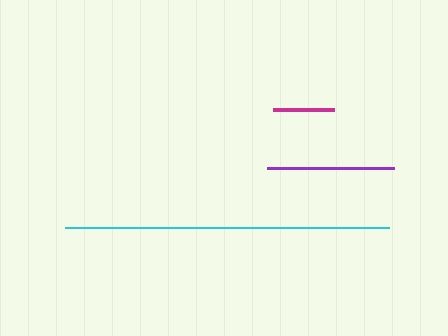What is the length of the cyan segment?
The cyan segment is approximately 324 pixels long.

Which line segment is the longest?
The cyan line is the longest at approximately 324 pixels.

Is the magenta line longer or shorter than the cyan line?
The cyan line is longer than the magenta line.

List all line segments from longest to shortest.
From longest to shortest: cyan, purple, magenta.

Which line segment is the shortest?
The magenta line is the shortest at approximately 61 pixels.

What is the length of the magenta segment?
The magenta segment is approximately 61 pixels long.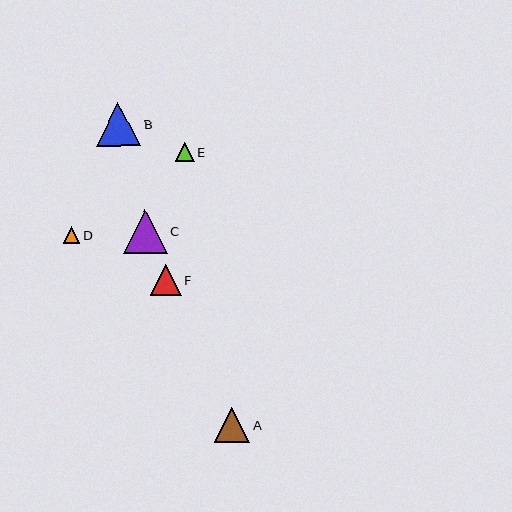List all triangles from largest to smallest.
From largest to smallest: C, B, A, F, E, D.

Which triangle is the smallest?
Triangle D is the smallest with a size of approximately 17 pixels.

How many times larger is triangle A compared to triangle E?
Triangle A is approximately 1.9 times the size of triangle E.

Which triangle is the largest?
Triangle C is the largest with a size of approximately 44 pixels.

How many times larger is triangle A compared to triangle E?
Triangle A is approximately 1.9 times the size of triangle E.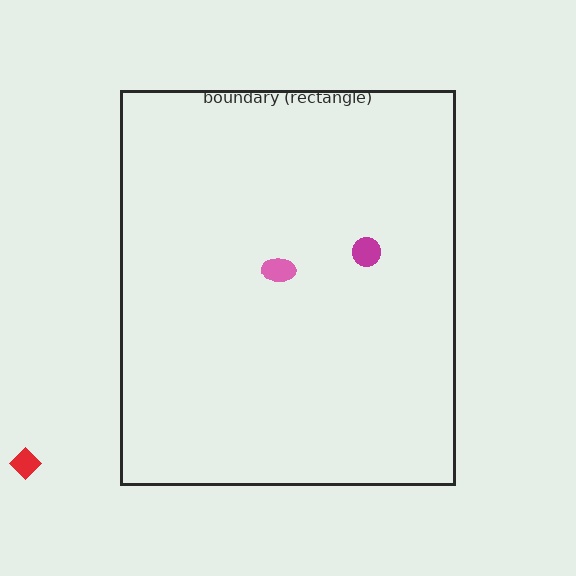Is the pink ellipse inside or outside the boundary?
Inside.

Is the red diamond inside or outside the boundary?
Outside.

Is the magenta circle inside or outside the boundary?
Inside.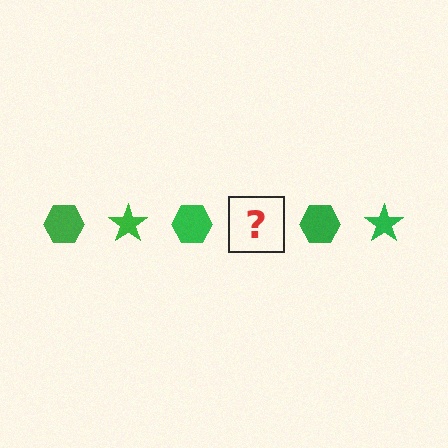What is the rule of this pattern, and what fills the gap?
The rule is that the pattern cycles through hexagon, star shapes in green. The gap should be filled with a green star.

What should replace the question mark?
The question mark should be replaced with a green star.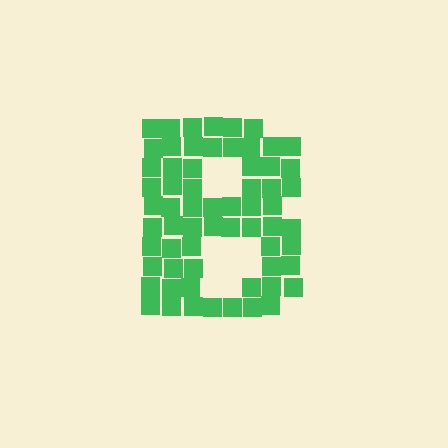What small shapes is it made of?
It is made of small squares.